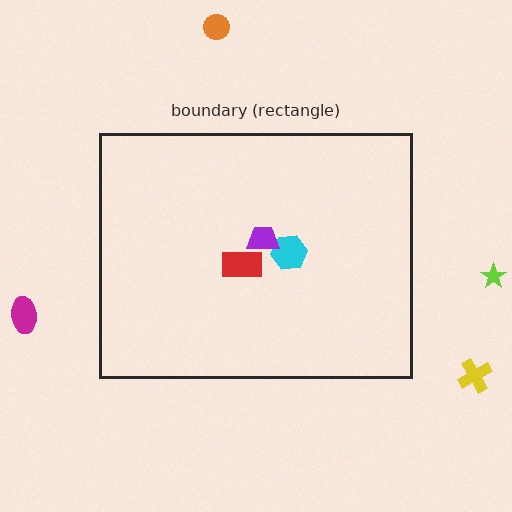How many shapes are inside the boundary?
3 inside, 4 outside.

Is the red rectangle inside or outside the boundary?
Inside.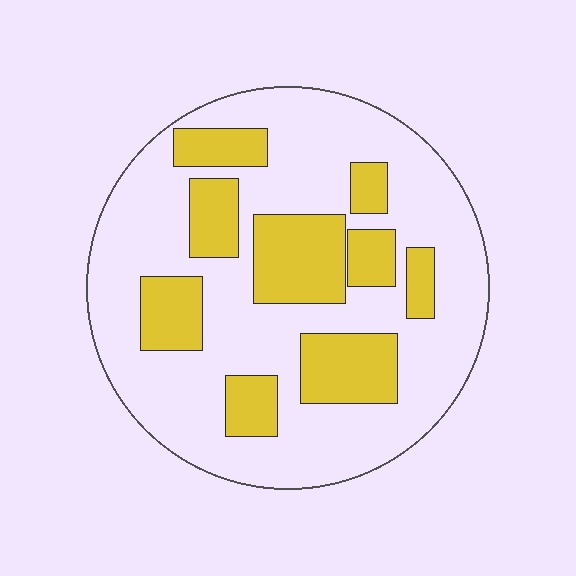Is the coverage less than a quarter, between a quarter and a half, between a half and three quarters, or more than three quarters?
Between a quarter and a half.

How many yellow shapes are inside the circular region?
9.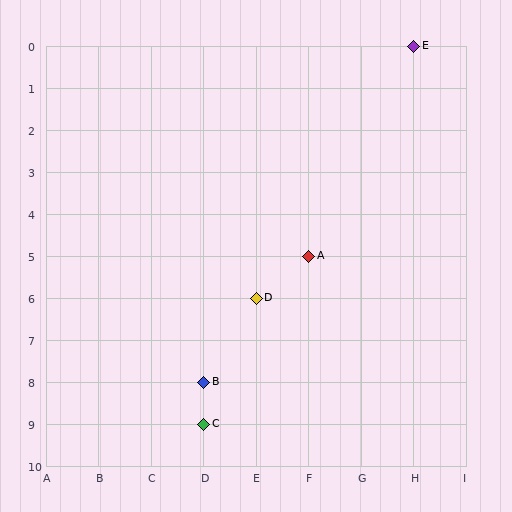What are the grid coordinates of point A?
Point A is at grid coordinates (F, 5).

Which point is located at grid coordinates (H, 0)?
Point E is at (H, 0).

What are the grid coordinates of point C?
Point C is at grid coordinates (D, 9).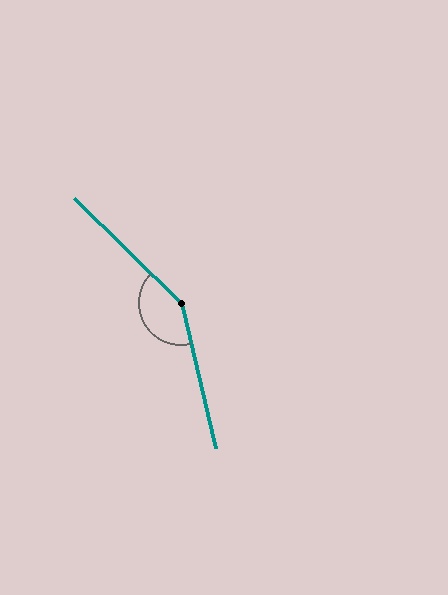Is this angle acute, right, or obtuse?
It is obtuse.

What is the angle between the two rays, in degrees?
Approximately 148 degrees.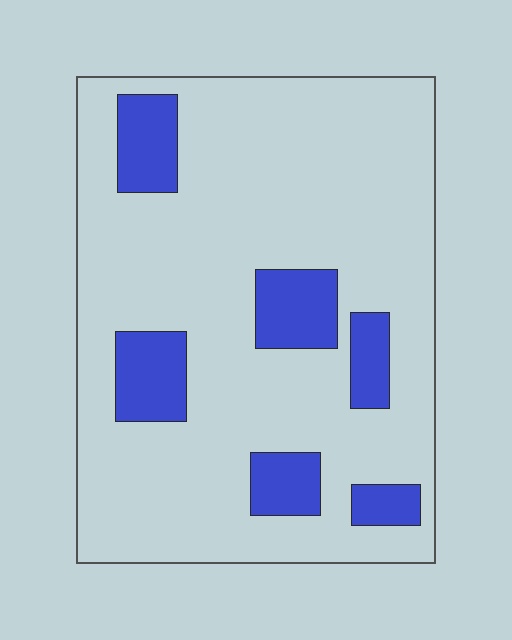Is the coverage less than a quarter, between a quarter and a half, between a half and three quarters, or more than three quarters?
Less than a quarter.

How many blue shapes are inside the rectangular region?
6.